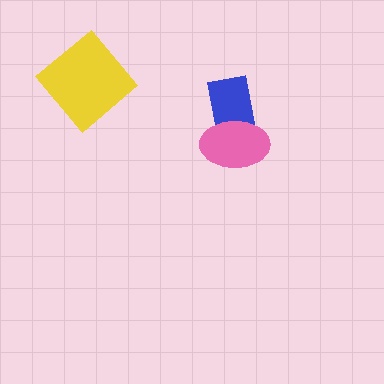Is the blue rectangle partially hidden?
Yes, it is partially covered by another shape.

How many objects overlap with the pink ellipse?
1 object overlaps with the pink ellipse.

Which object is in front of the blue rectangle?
The pink ellipse is in front of the blue rectangle.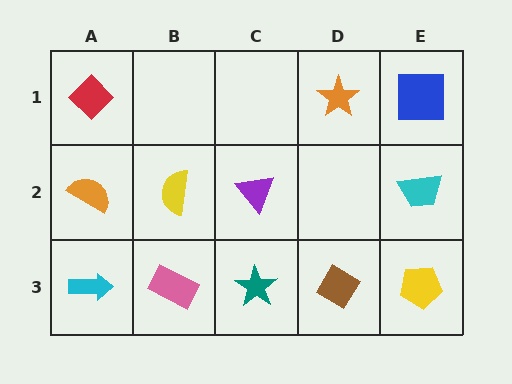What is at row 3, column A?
A cyan arrow.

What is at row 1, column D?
An orange star.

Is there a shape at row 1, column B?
No, that cell is empty.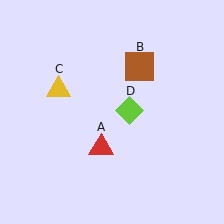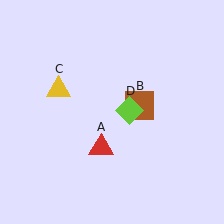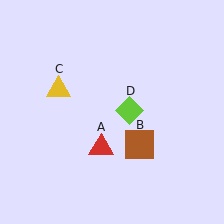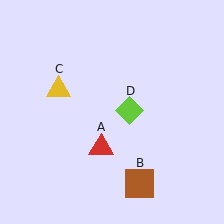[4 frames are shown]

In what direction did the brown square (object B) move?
The brown square (object B) moved down.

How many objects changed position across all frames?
1 object changed position: brown square (object B).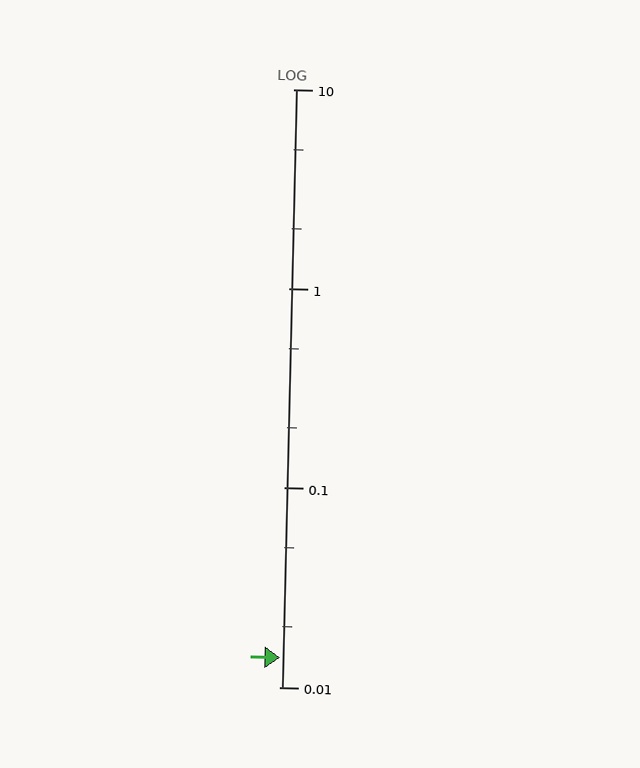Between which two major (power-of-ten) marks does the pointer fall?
The pointer is between 0.01 and 0.1.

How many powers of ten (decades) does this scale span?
The scale spans 3 decades, from 0.01 to 10.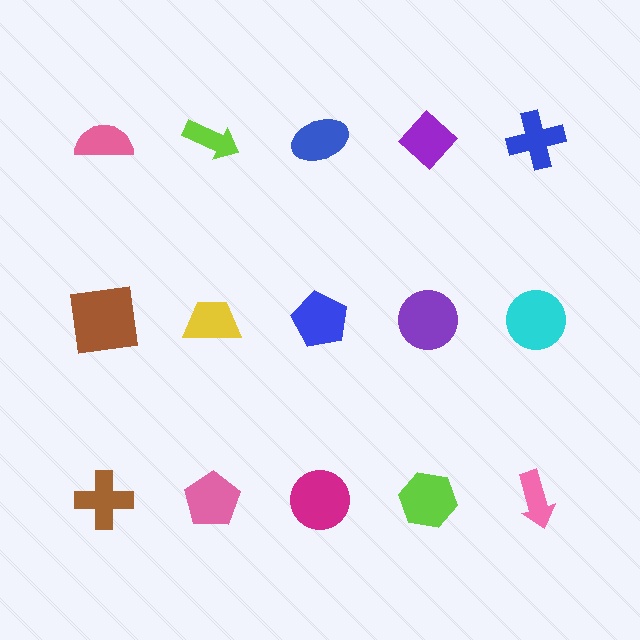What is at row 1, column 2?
A lime arrow.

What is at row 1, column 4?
A purple diamond.